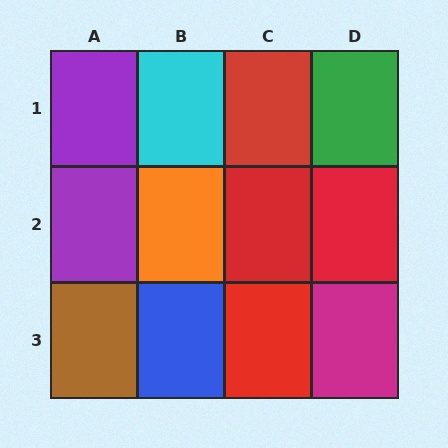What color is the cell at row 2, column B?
Orange.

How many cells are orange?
1 cell is orange.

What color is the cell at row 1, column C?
Red.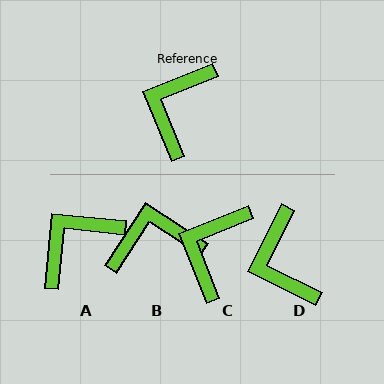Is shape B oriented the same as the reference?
No, it is off by about 55 degrees.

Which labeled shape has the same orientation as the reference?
C.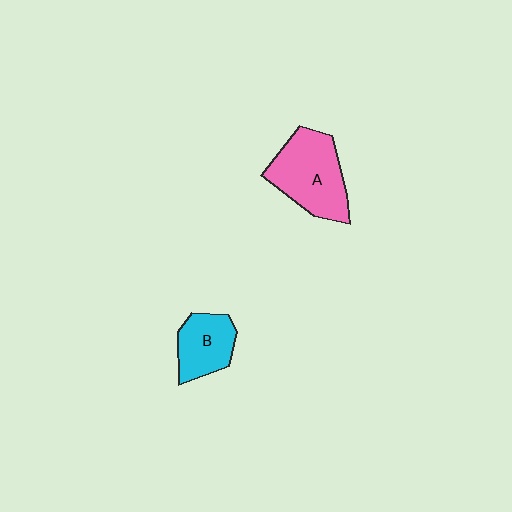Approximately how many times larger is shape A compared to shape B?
Approximately 1.6 times.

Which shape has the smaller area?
Shape B (cyan).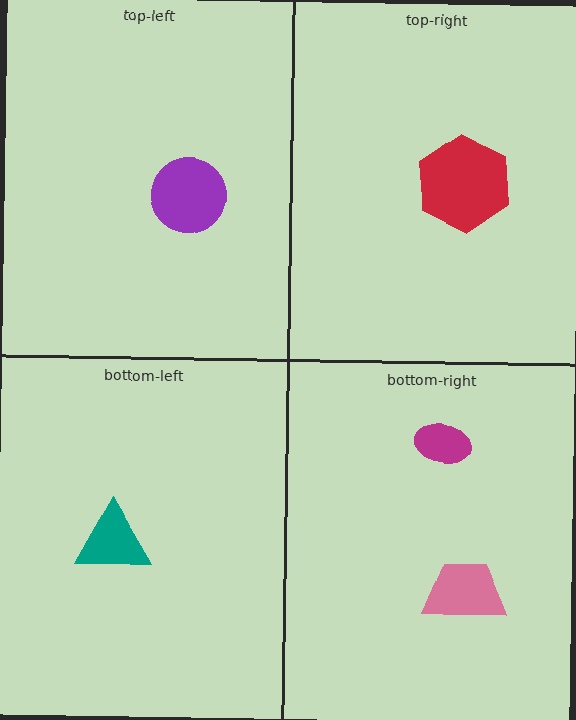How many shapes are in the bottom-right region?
2.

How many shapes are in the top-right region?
1.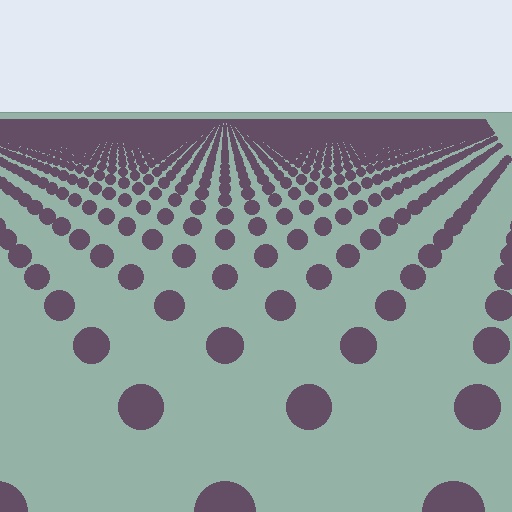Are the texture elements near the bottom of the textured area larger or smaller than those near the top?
Larger. Near the bottom, elements are closer to the viewer and appear at a bigger on-screen size.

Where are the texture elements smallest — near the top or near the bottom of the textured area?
Near the top.